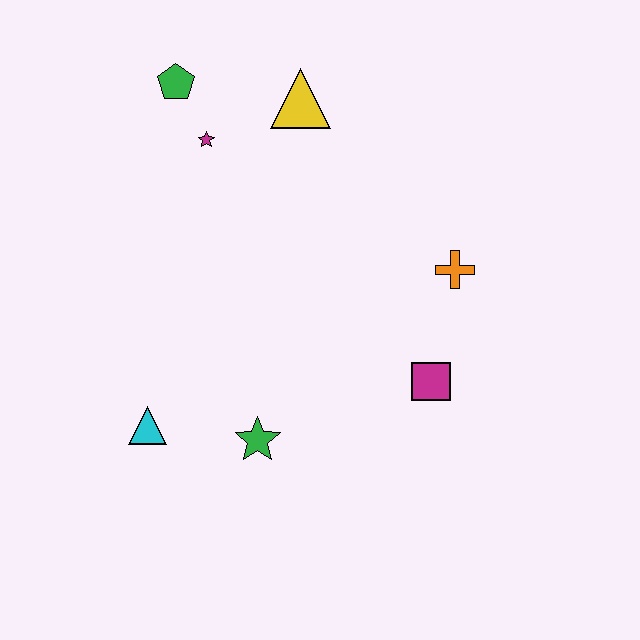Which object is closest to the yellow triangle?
The magenta star is closest to the yellow triangle.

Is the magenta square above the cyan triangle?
Yes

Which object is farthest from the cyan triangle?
The yellow triangle is farthest from the cyan triangle.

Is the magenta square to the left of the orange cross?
Yes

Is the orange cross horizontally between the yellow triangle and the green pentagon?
No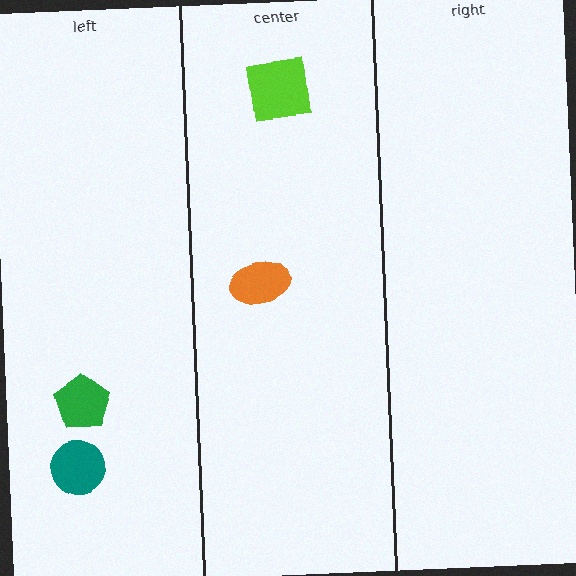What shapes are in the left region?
The teal circle, the green pentagon.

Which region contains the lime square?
The center region.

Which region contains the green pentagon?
The left region.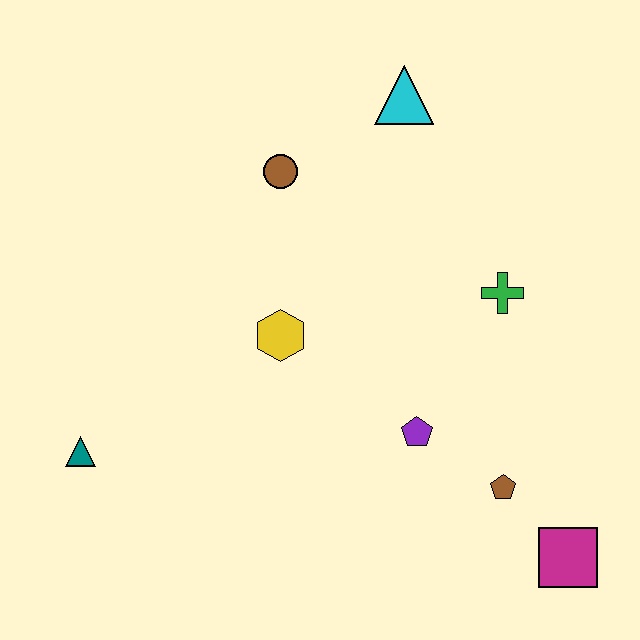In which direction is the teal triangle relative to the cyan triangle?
The teal triangle is below the cyan triangle.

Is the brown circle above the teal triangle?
Yes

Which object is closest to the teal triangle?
The yellow hexagon is closest to the teal triangle.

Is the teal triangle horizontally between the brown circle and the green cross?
No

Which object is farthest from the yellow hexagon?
The magenta square is farthest from the yellow hexagon.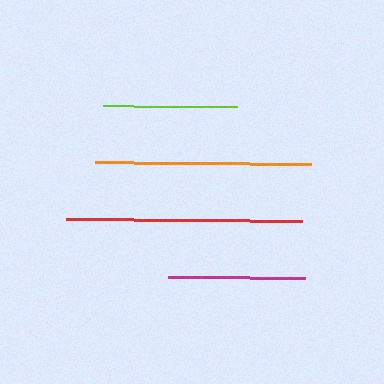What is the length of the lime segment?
The lime segment is approximately 134 pixels long.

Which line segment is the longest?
The red line is the longest at approximately 237 pixels.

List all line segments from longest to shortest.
From longest to shortest: red, orange, magenta, lime.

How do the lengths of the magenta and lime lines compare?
The magenta and lime lines are approximately the same length.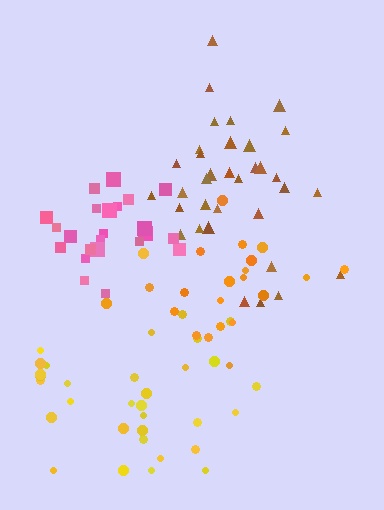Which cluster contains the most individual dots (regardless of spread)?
Brown (34).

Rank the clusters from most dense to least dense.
pink, brown, orange, yellow.